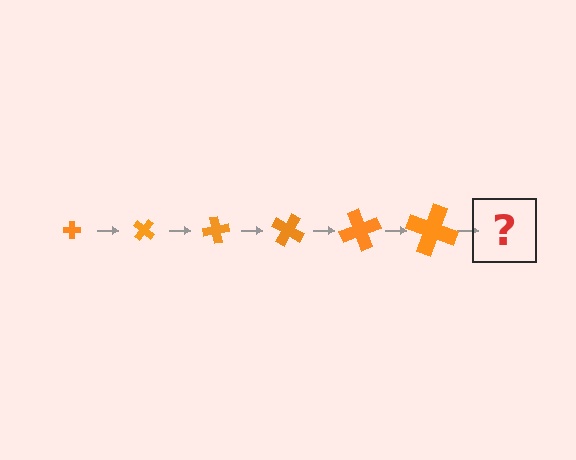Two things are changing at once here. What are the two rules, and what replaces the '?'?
The two rules are that the cross grows larger each step and it rotates 40 degrees each step. The '?' should be a cross, larger than the previous one and rotated 240 degrees from the start.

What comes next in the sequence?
The next element should be a cross, larger than the previous one and rotated 240 degrees from the start.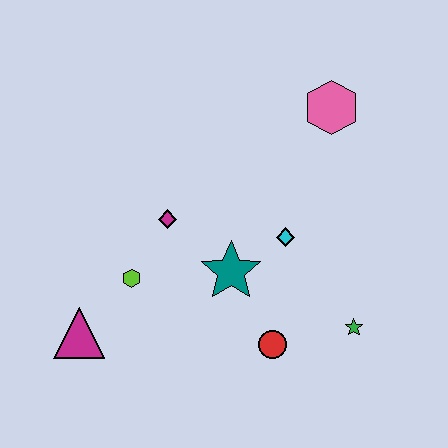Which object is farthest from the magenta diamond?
The green star is farthest from the magenta diamond.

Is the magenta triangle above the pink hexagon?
No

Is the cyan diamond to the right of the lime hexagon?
Yes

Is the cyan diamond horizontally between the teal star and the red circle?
No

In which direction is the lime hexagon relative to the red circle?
The lime hexagon is to the left of the red circle.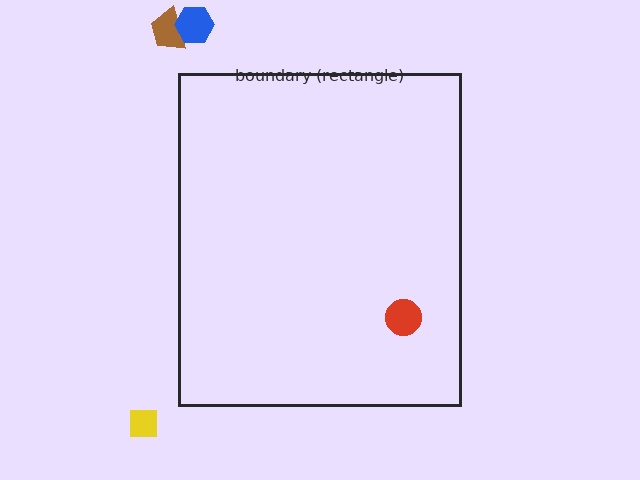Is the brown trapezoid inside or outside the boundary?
Outside.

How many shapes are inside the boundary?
1 inside, 3 outside.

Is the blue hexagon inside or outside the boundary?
Outside.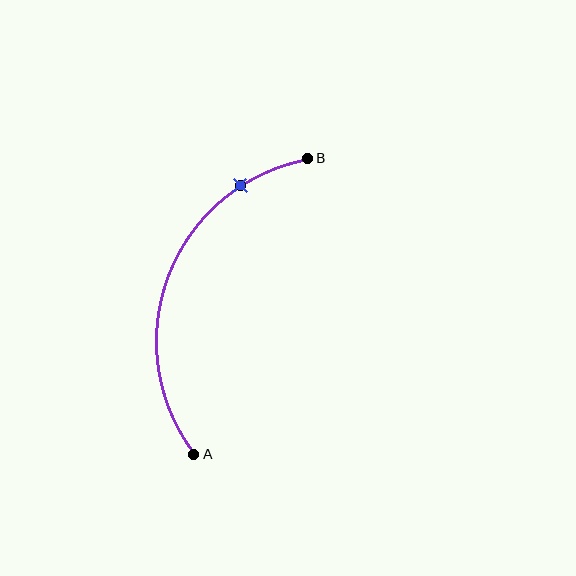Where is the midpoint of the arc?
The arc midpoint is the point on the curve farthest from the straight line joining A and B. It sits to the left of that line.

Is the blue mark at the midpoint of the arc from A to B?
No. The blue mark lies on the arc but is closer to endpoint B. The arc midpoint would be at the point on the curve equidistant along the arc from both A and B.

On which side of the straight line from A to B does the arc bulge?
The arc bulges to the left of the straight line connecting A and B.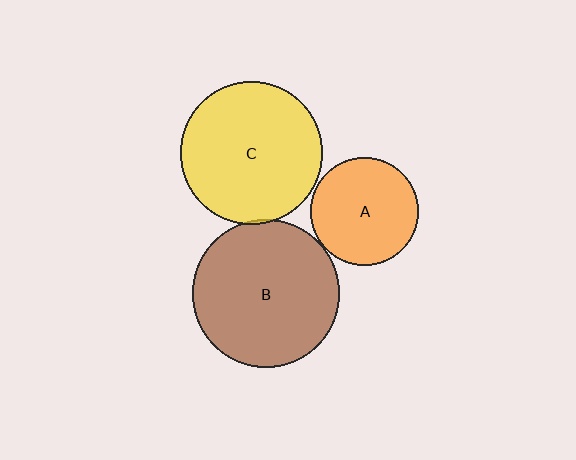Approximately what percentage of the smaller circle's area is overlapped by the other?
Approximately 5%.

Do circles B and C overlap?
Yes.